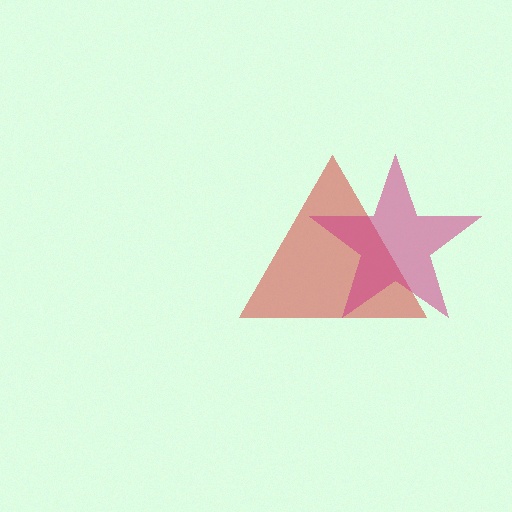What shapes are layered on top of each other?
The layered shapes are: a red triangle, a magenta star.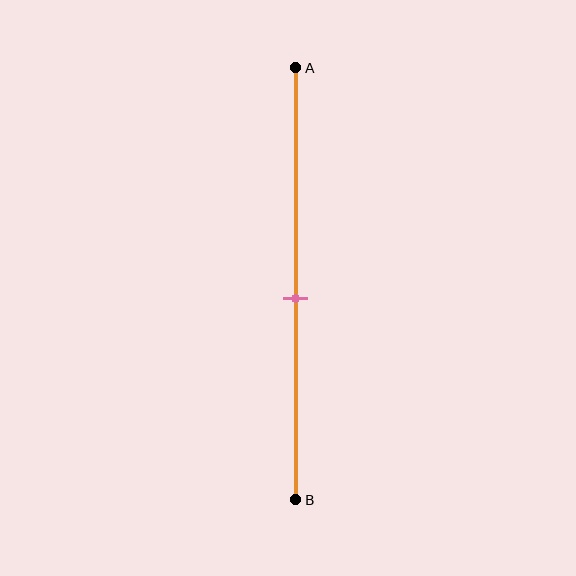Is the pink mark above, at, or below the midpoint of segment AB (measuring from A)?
The pink mark is below the midpoint of segment AB.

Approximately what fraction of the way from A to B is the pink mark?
The pink mark is approximately 55% of the way from A to B.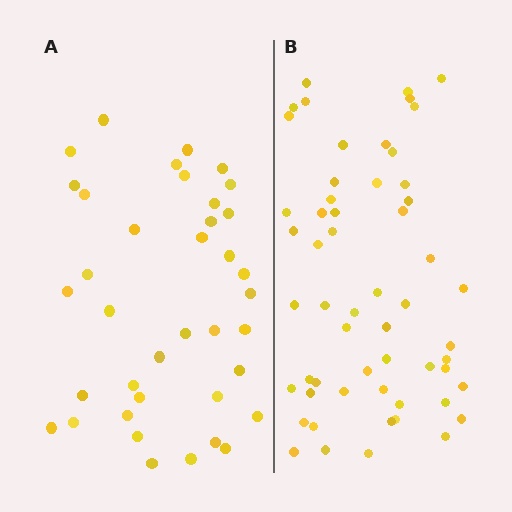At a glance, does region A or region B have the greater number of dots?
Region B (the right region) has more dots.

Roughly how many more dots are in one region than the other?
Region B has approximately 20 more dots than region A.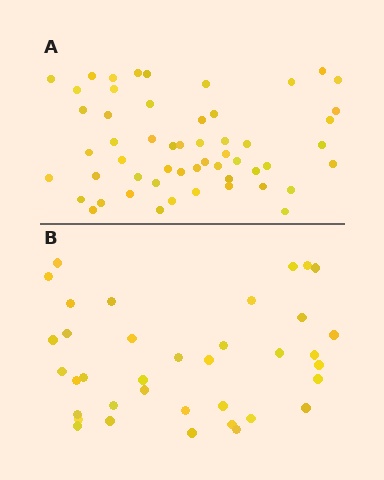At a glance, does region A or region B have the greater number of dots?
Region A (the top region) has more dots.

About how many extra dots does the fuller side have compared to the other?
Region A has approximately 15 more dots than region B.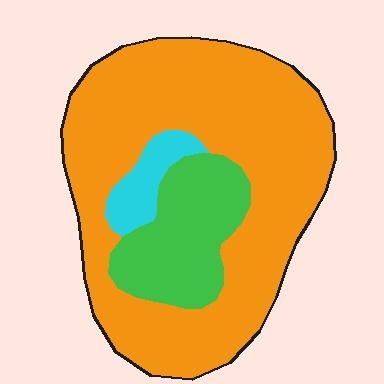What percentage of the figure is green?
Green takes up less than a quarter of the figure.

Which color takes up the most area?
Orange, at roughly 75%.